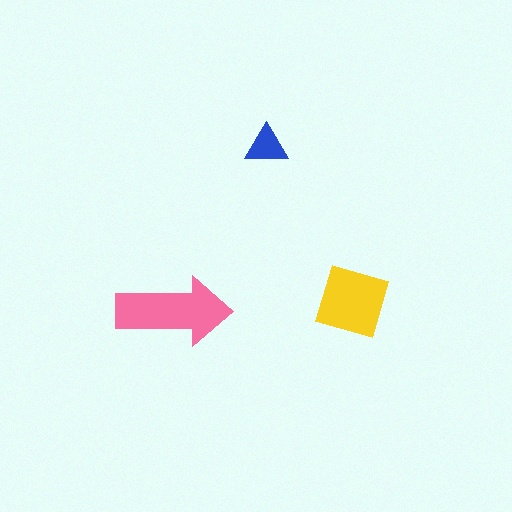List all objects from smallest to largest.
The blue triangle, the yellow square, the pink arrow.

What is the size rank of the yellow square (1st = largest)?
2nd.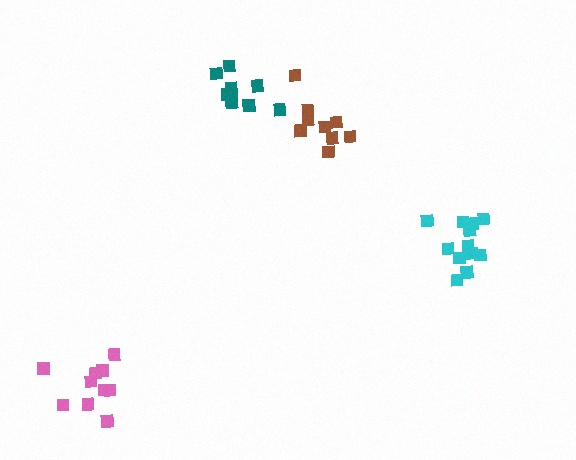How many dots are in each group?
Group 1: 12 dots, Group 2: 10 dots, Group 3: 10 dots, Group 4: 9 dots (41 total).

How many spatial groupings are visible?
There are 4 spatial groupings.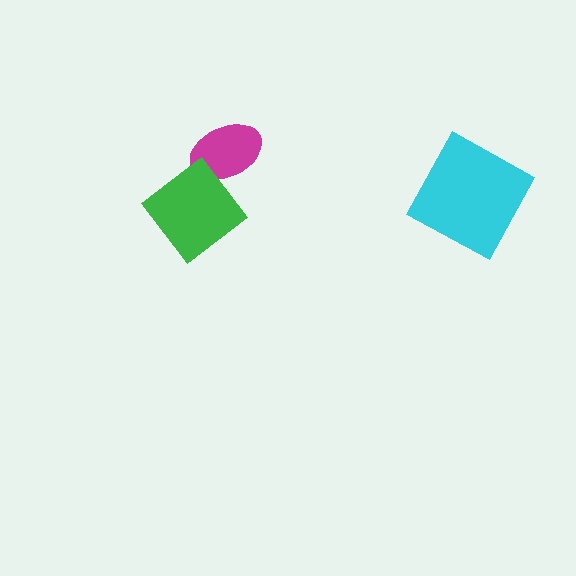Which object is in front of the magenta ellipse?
The green diamond is in front of the magenta ellipse.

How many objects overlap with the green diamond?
1 object overlaps with the green diamond.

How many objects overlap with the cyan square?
0 objects overlap with the cyan square.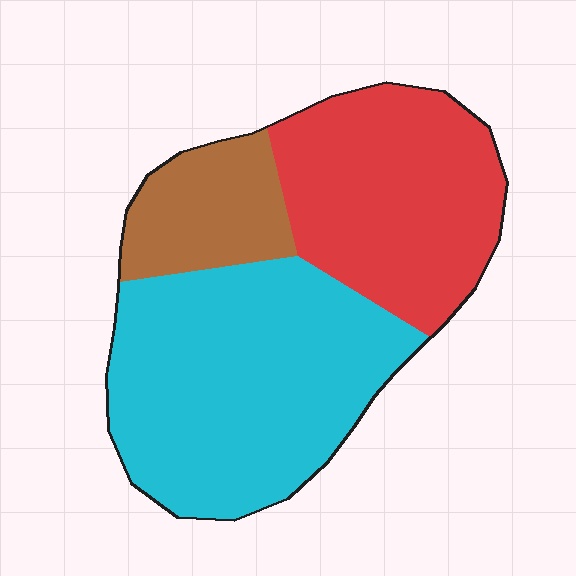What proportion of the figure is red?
Red takes up about one third (1/3) of the figure.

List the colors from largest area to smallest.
From largest to smallest: cyan, red, brown.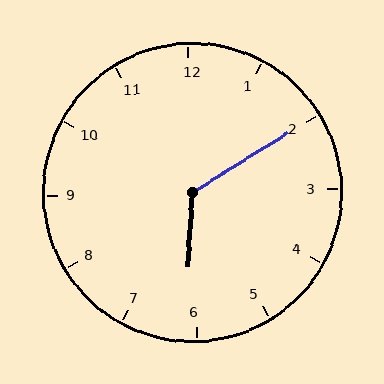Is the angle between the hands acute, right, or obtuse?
It is obtuse.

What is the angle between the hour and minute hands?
Approximately 125 degrees.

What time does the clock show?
6:10.